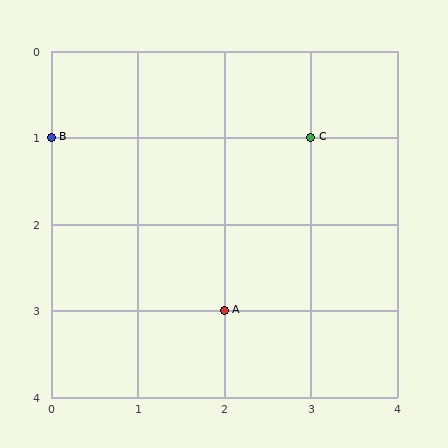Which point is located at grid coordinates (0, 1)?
Point B is at (0, 1).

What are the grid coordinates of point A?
Point A is at grid coordinates (2, 3).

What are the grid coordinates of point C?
Point C is at grid coordinates (3, 1).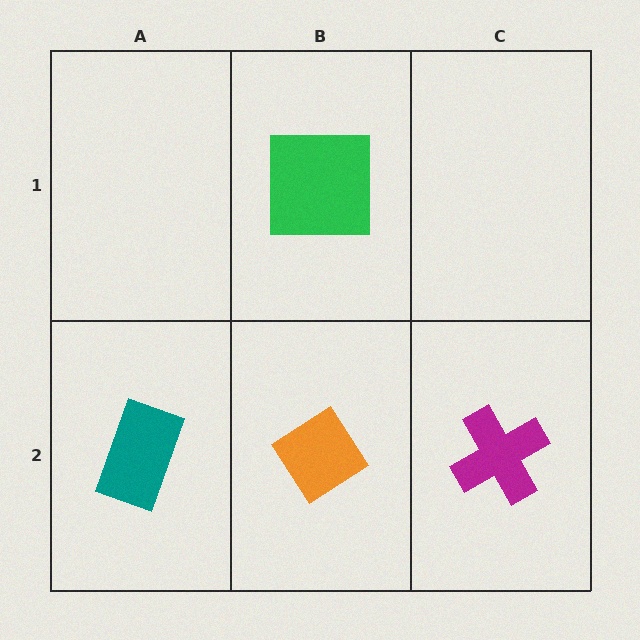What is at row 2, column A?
A teal rectangle.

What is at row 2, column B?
An orange diamond.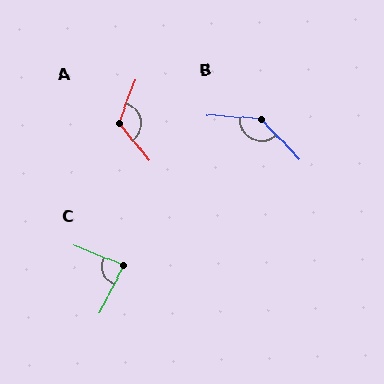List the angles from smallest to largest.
C (84°), A (121°), B (139°).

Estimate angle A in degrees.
Approximately 121 degrees.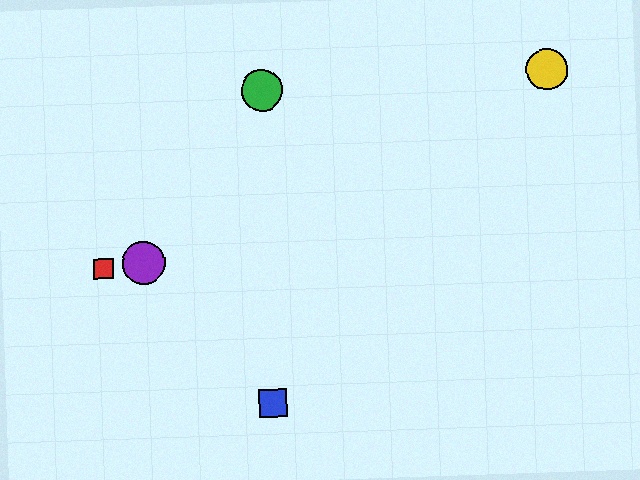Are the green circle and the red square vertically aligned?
No, the green circle is at x≈262 and the red square is at x≈103.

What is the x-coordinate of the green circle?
The green circle is at x≈262.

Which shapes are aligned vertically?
The blue square, the green circle are aligned vertically.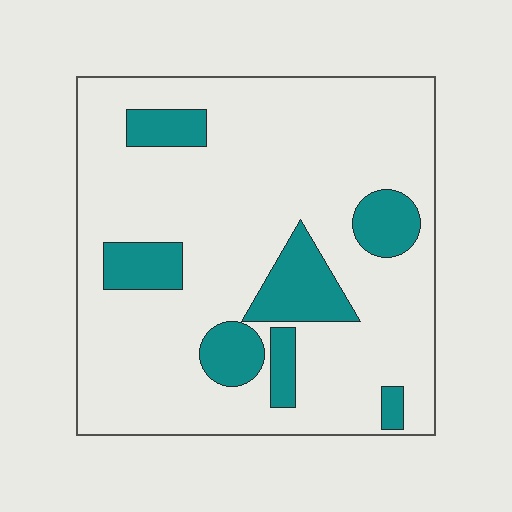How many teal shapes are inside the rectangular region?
7.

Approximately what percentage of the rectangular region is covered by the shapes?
Approximately 20%.